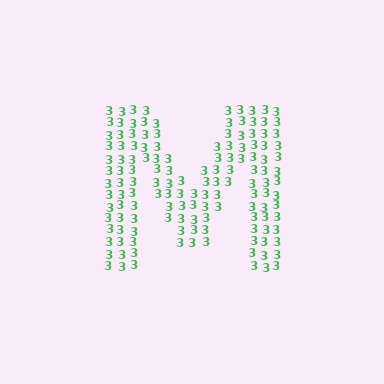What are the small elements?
The small elements are digit 3's.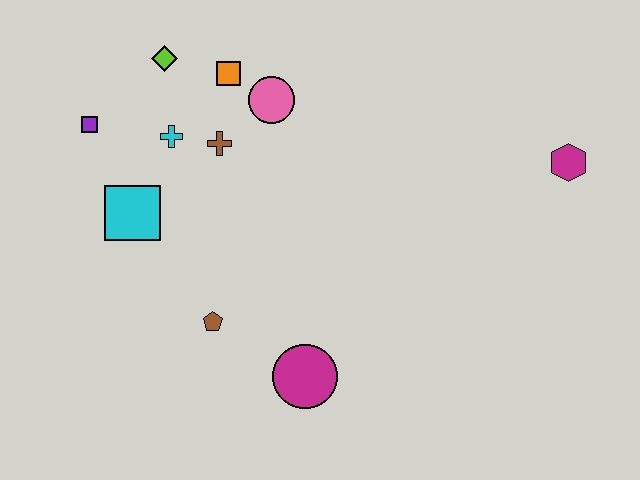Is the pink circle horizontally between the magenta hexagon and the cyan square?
Yes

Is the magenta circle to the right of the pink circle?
Yes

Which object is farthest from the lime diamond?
The magenta hexagon is farthest from the lime diamond.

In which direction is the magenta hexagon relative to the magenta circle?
The magenta hexagon is to the right of the magenta circle.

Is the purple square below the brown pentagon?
No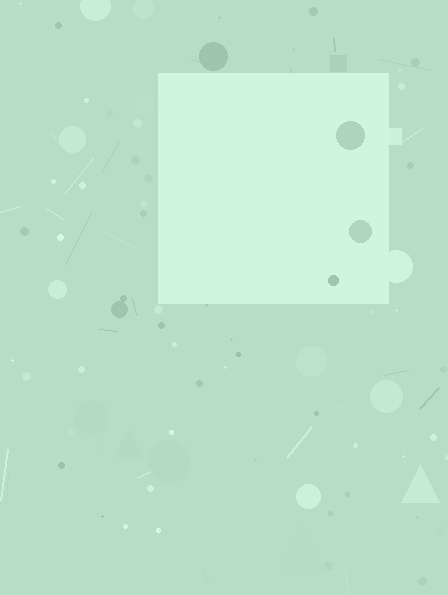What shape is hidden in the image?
A square is hidden in the image.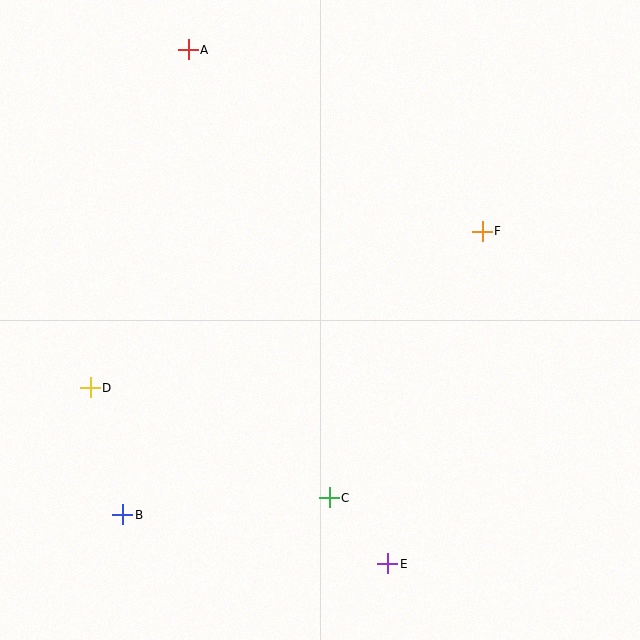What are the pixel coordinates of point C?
Point C is at (329, 498).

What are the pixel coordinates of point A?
Point A is at (188, 50).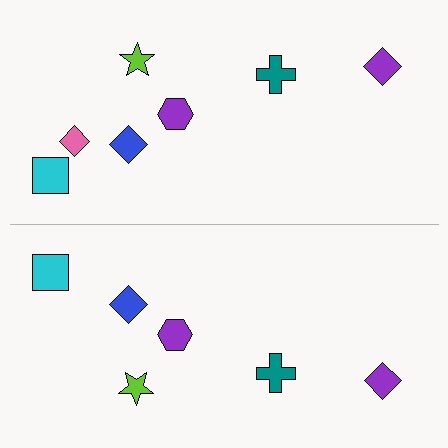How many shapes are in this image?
There are 13 shapes in this image.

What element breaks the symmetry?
A pink diamond is missing from the bottom side.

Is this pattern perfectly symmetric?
No, the pattern is not perfectly symmetric. A pink diamond is missing from the bottom side.